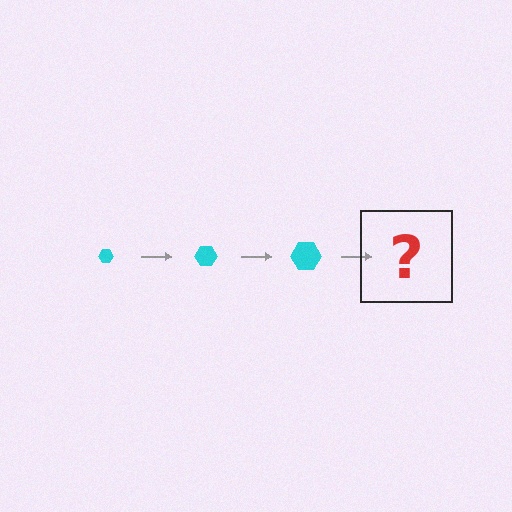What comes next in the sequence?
The next element should be a cyan hexagon, larger than the previous one.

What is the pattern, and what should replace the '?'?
The pattern is that the hexagon gets progressively larger each step. The '?' should be a cyan hexagon, larger than the previous one.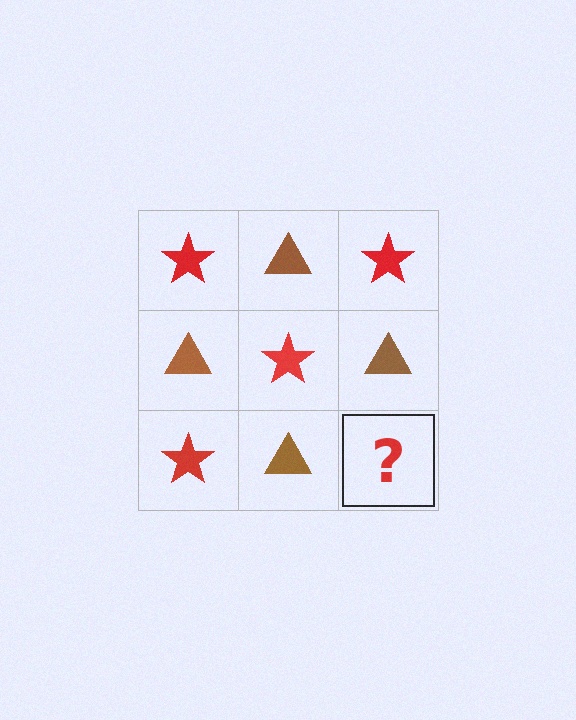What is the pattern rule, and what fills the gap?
The rule is that it alternates red star and brown triangle in a checkerboard pattern. The gap should be filled with a red star.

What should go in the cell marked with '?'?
The missing cell should contain a red star.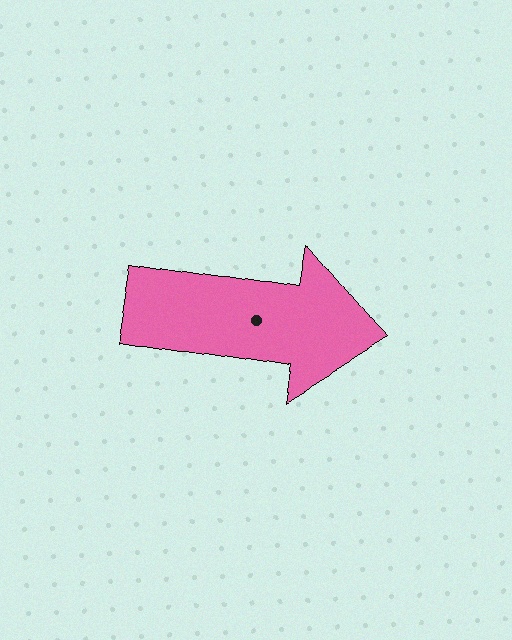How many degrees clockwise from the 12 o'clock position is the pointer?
Approximately 99 degrees.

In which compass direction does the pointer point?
East.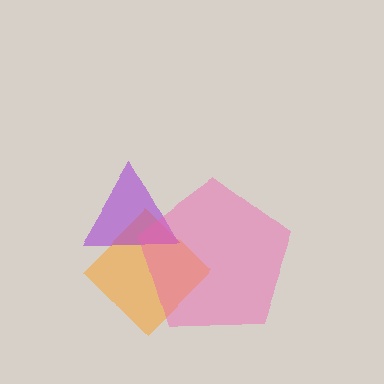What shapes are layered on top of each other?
The layered shapes are: an orange diamond, a purple triangle, a pink pentagon.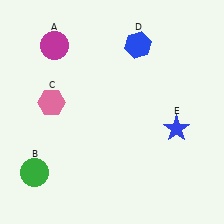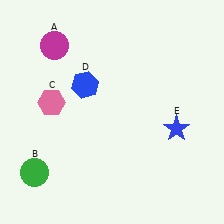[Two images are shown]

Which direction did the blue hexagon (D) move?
The blue hexagon (D) moved left.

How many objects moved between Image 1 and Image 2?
1 object moved between the two images.